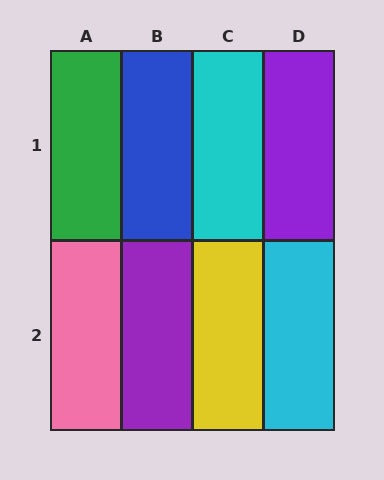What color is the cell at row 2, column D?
Cyan.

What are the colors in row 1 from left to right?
Green, blue, cyan, purple.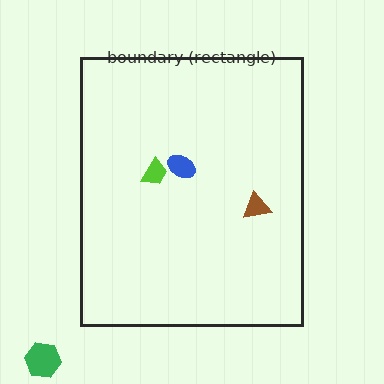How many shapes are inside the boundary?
3 inside, 1 outside.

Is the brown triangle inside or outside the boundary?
Inside.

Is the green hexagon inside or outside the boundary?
Outside.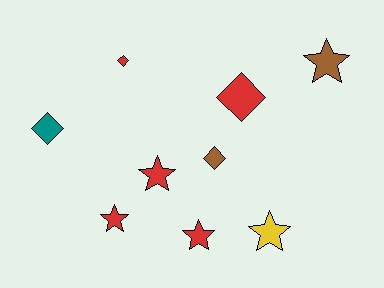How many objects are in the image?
There are 9 objects.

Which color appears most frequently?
Red, with 5 objects.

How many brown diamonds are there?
There is 1 brown diamond.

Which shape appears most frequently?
Star, with 5 objects.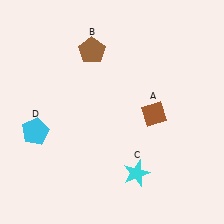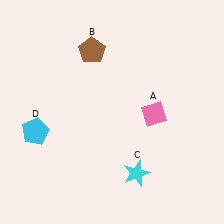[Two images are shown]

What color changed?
The diamond (A) changed from brown in Image 1 to pink in Image 2.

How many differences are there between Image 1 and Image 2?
There is 1 difference between the two images.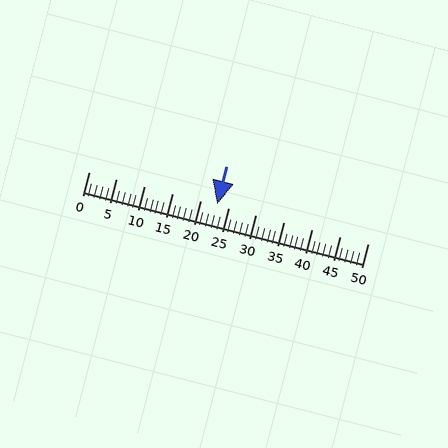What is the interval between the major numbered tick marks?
The major tick marks are spaced 5 units apart.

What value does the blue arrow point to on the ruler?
The blue arrow points to approximately 23.